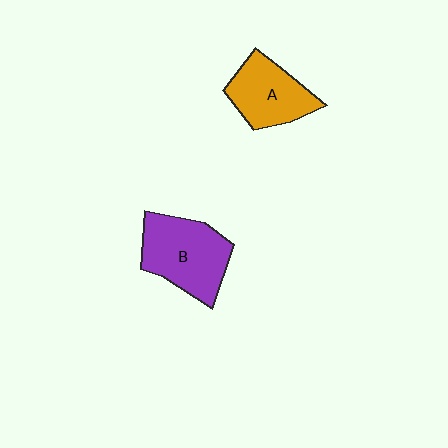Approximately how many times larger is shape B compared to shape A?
Approximately 1.3 times.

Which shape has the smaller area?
Shape A (orange).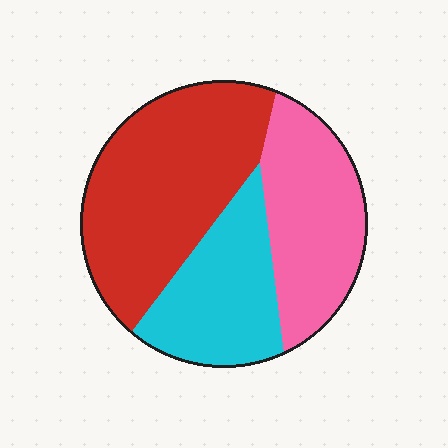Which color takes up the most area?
Red, at roughly 45%.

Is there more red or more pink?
Red.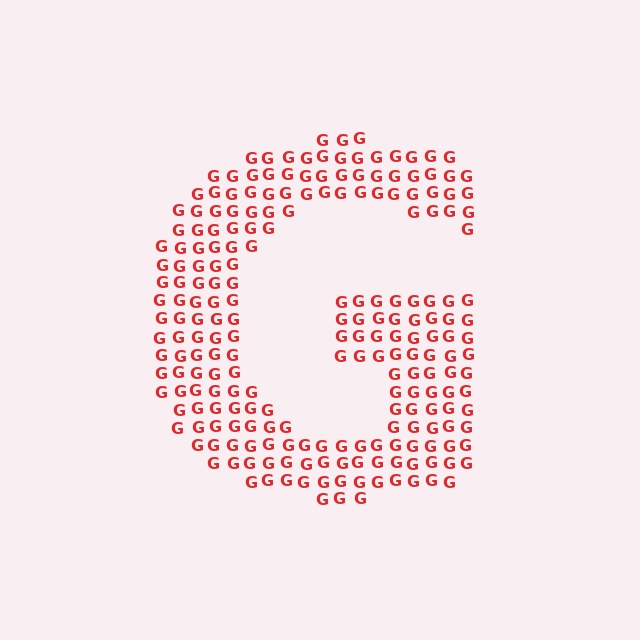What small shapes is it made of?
It is made of small letter G's.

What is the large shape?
The large shape is the letter G.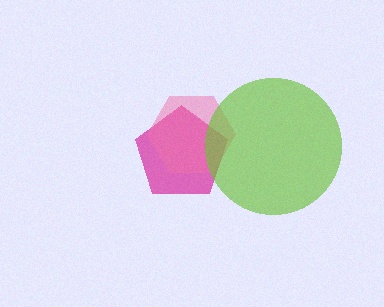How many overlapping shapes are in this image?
There are 3 overlapping shapes in the image.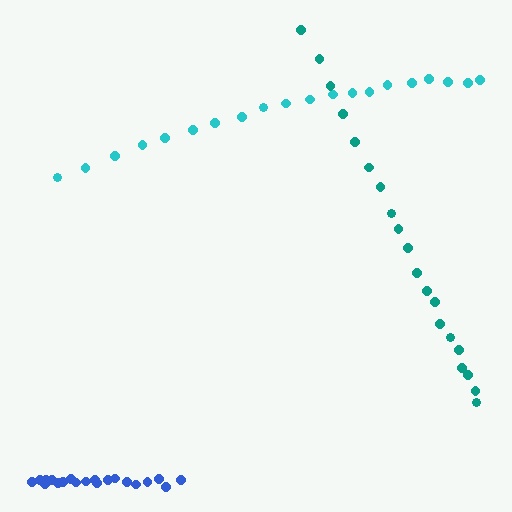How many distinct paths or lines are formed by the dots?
There are 3 distinct paths.